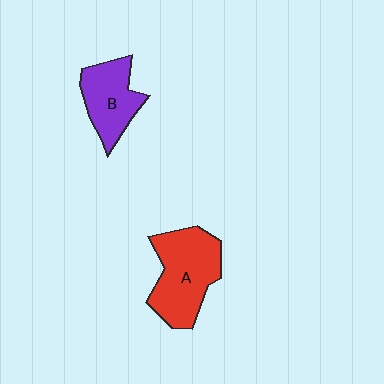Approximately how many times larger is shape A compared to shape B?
Approximately 1.4 times.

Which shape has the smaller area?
Shape B (purple).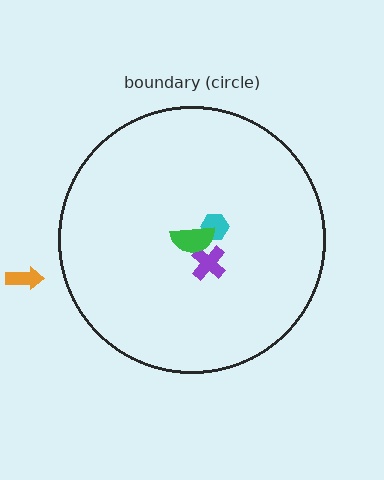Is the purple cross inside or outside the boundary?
Inside.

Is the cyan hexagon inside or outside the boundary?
Inside.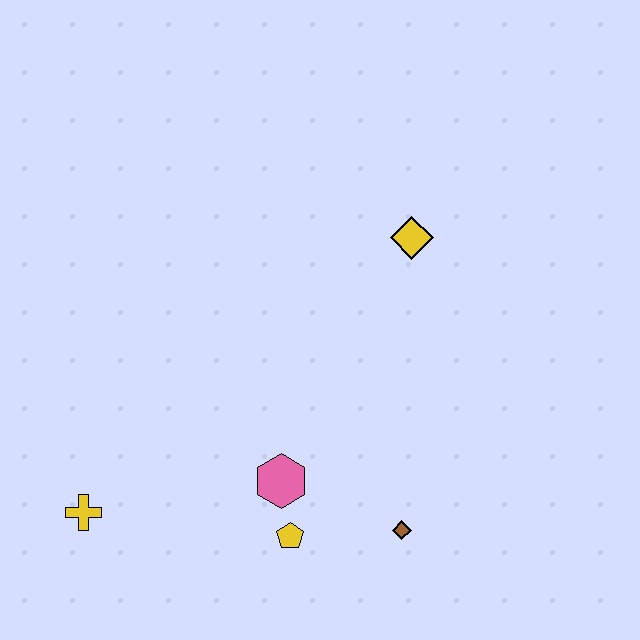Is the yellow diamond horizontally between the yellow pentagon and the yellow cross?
No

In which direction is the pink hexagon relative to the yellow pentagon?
The pink hexagon is above the yellow pentagon.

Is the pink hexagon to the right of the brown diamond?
No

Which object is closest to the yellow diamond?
The pink hexagon is closest to the yellow diamond.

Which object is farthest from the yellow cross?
The yellow diamond is farthest from the yellow cross.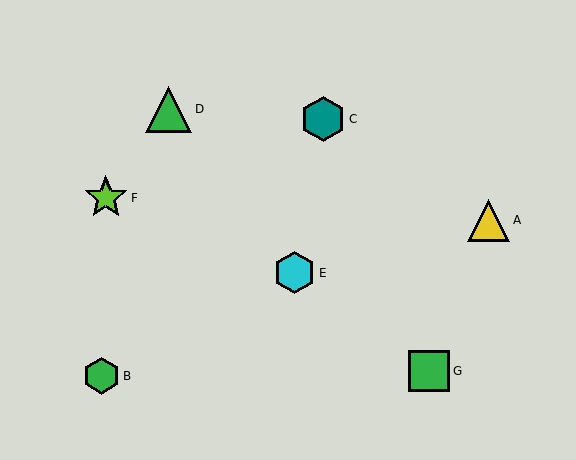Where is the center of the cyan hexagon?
The center of the cyan hexagon is at (295, 273).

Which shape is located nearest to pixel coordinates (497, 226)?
The yellow triangle (labeled A) at (489, 220) is nearest to that location.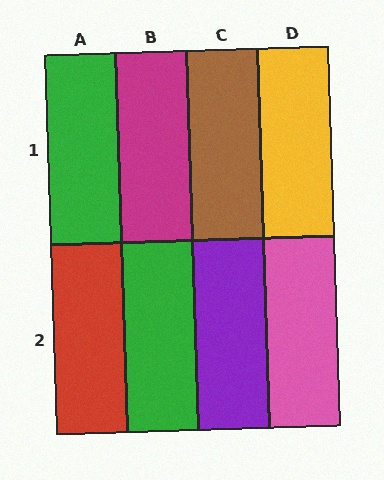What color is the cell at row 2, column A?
Red.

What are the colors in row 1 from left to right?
Green, magenta, brown, yellow.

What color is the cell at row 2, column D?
Pink.